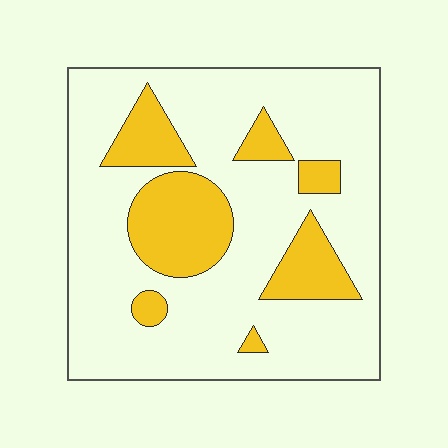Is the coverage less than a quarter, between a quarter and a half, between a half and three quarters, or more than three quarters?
Less than a quarter.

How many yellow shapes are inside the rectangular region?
7.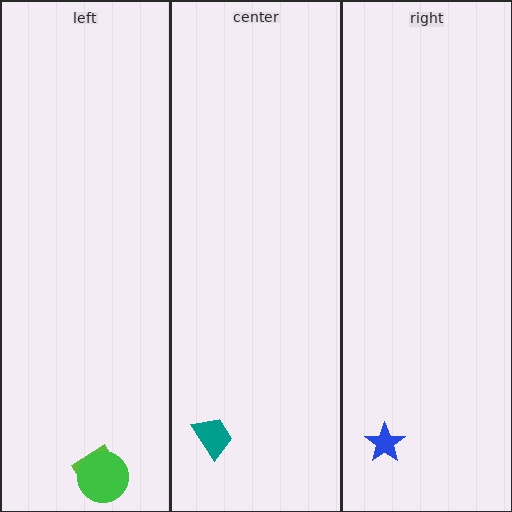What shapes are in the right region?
The blue star.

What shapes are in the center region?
The teal trapezoid.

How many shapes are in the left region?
2.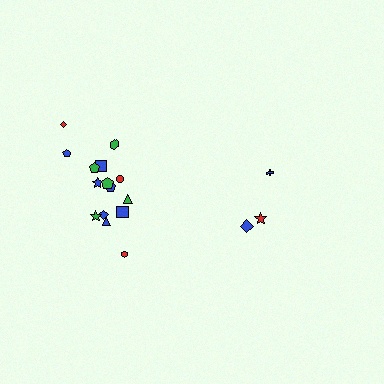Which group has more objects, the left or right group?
The left group.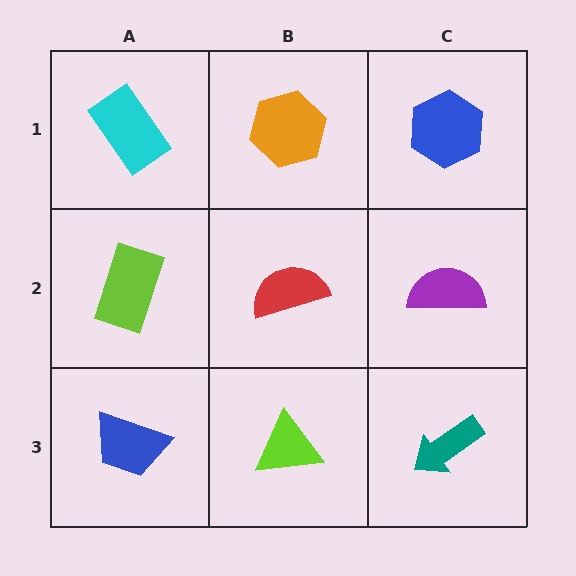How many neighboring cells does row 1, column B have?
3.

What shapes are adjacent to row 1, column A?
A lime rectangle (row 2, column A), an orange hexagon (row 1, column B).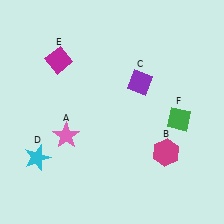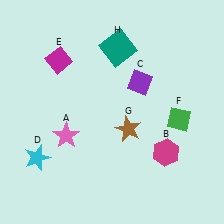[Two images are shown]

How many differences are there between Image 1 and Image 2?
There are 2 differences between the two images.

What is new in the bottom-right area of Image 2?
A brown star (G) was added in the bottom-right area of Image 2.